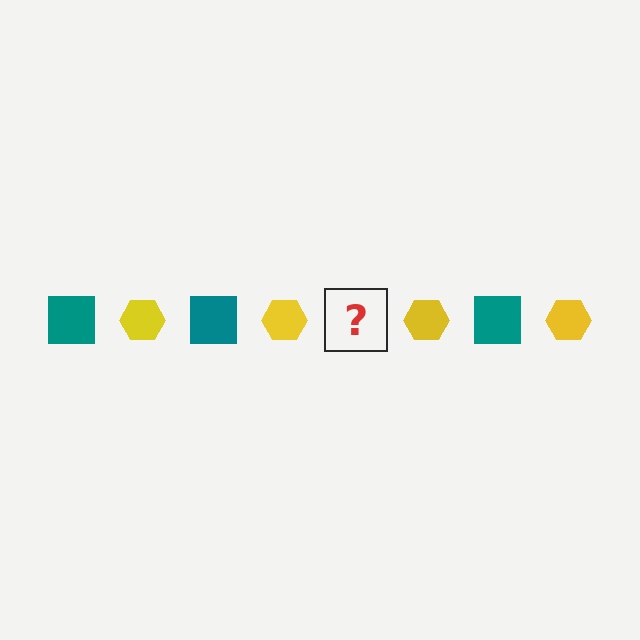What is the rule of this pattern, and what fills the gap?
The rule is that the pattern alternates between teal square and yellow hexagon. The gap should be filled with a teal square.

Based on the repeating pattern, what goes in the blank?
The blank should be a teal square.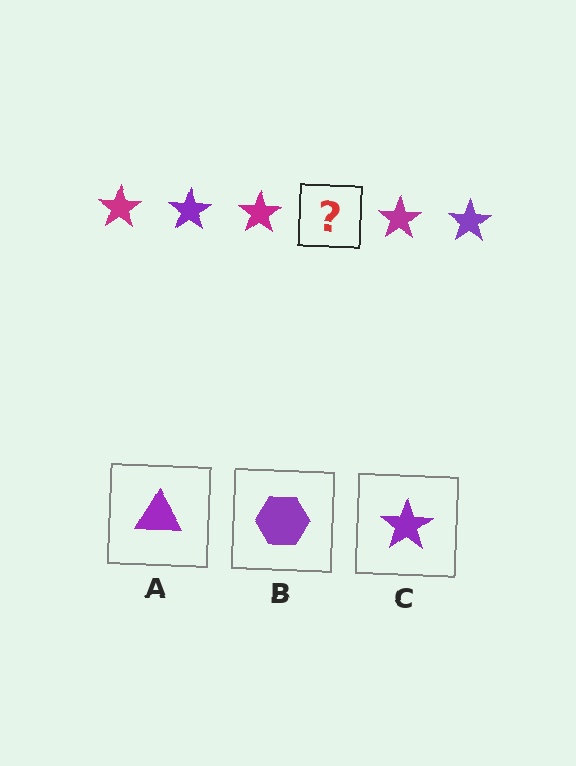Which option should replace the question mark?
Option C.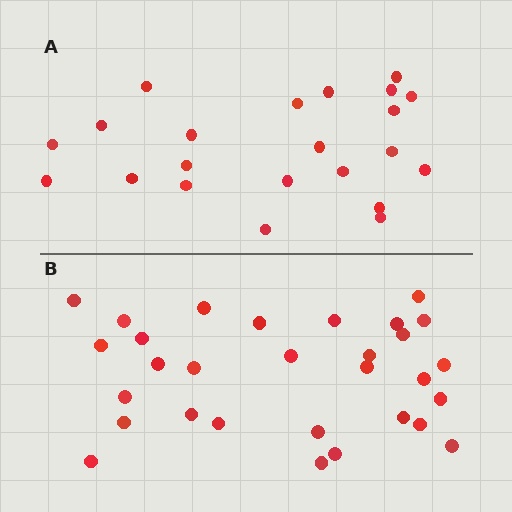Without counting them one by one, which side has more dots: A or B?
Region B (the bottom region) has more dots.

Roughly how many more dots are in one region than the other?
Region B has roughly 8 or so more dots than region A.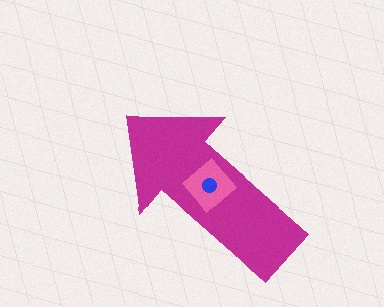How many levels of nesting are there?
3.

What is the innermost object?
The blue circle.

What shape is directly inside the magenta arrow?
The pink diamond.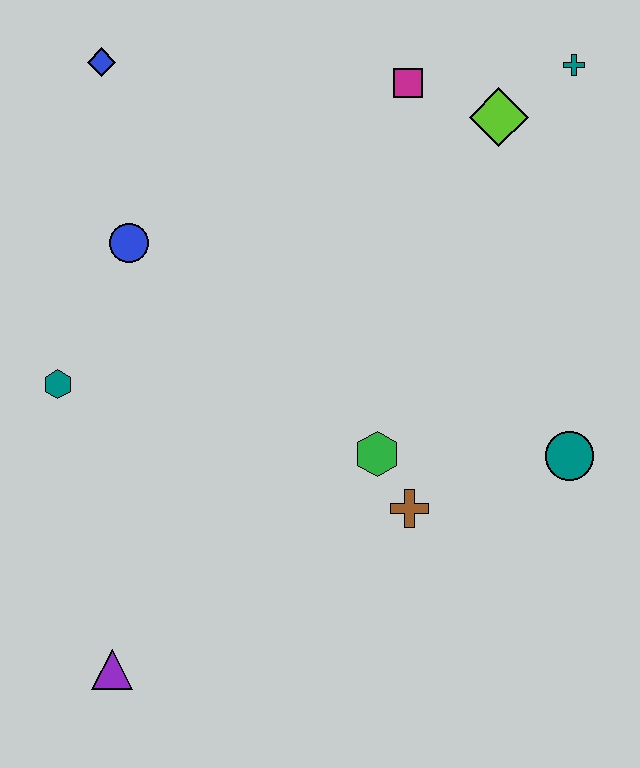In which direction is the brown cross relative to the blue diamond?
The brown cross is below the blue diamond.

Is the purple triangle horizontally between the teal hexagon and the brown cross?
Yes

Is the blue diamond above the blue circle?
Yes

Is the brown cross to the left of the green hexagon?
No